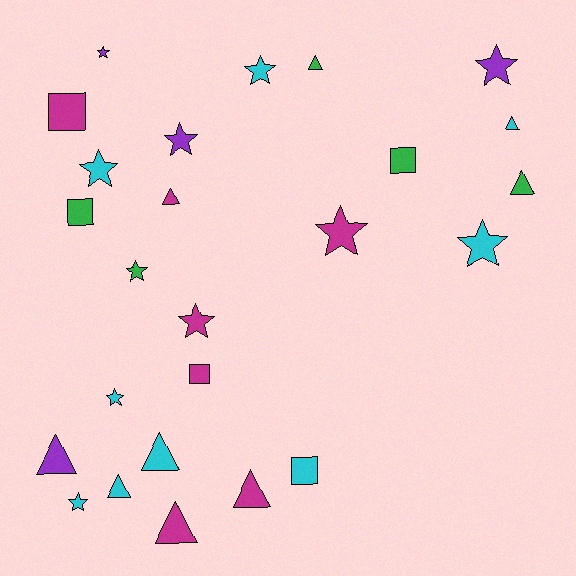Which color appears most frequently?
Cyan, with 9 objects.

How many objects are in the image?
There are 25 objects.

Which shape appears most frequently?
Star, with 11 objects.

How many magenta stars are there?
There are 2 magenta stars.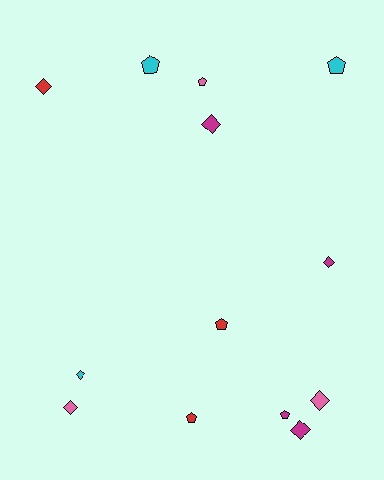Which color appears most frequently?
Magenta, with 4 objects.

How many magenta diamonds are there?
There are 3 magenta diamonds.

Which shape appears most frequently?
Diamond, with 7 objects.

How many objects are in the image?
There are 13 objects.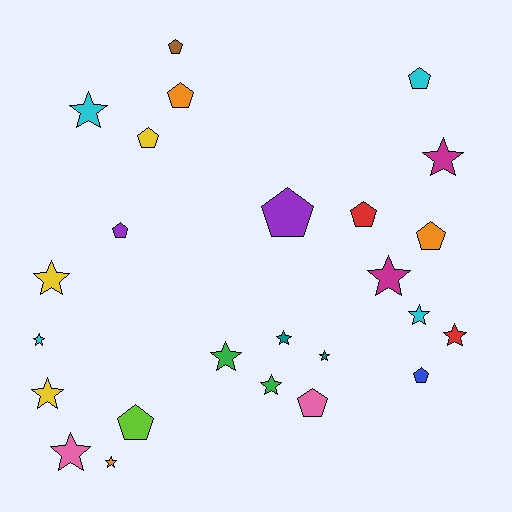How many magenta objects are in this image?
There are 2 magenta objects.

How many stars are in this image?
There are 14 stars.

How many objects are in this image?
There are 25 objects.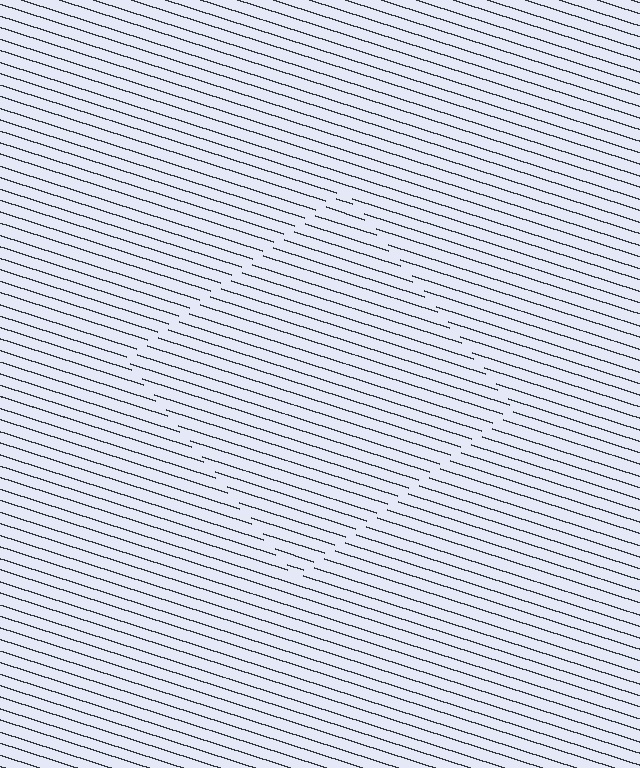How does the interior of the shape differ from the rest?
The interior of the shape contains the same grating, shifted by half a period — the contour is defined by the phase discontinuity where line-ends from the inner and outer gratings abut.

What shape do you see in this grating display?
An illusory square. The interior of the shape contains the same grating, shifted by half a period — the contour is defined by the phase discontinuity where line-ends from the inner and outer gratings abut.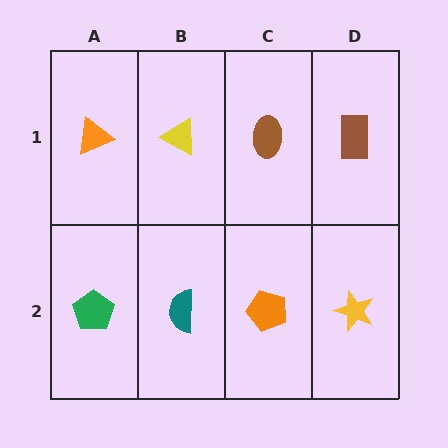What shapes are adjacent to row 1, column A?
A green pentagon (row 2, column A), a yellow triangle (row 1, column B).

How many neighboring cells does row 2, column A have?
2.